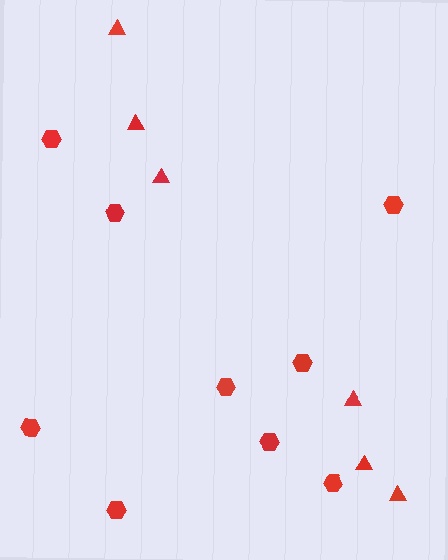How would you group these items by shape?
There are 2 groups: one group of hexagons (9) and one group of triangles (6).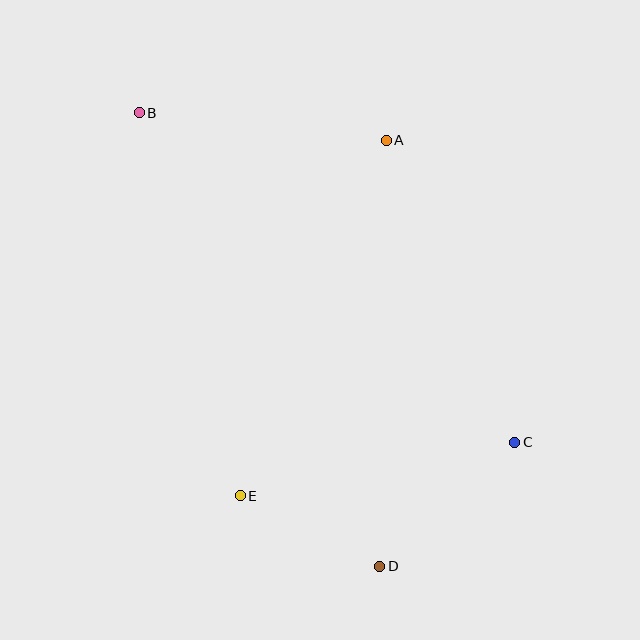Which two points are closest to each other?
Points D and E are closest to each other.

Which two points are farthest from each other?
Points B and D are farthest from each other.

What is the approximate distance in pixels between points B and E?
The distance between B and E is approximately 396 pixels.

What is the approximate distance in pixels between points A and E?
The distance between A and E is approximately 384 pixels.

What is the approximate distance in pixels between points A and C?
The distance between A and C is approximately 328 pixels.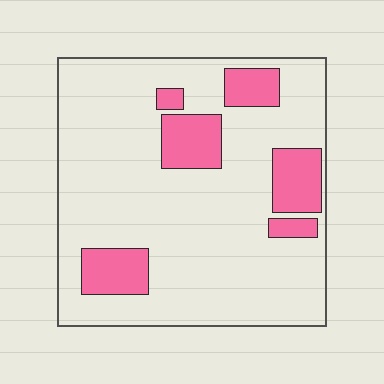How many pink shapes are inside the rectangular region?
6.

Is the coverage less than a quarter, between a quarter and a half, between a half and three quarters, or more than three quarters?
Less than a quarter.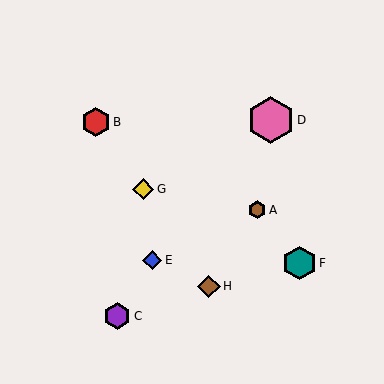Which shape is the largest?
The pink hexagon (labeled D) is the largest.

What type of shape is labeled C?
Shape C is a purple hexagon.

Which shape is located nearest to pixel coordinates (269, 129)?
The pink hexagon (labeled D) at (271, 120) is nearest to that location.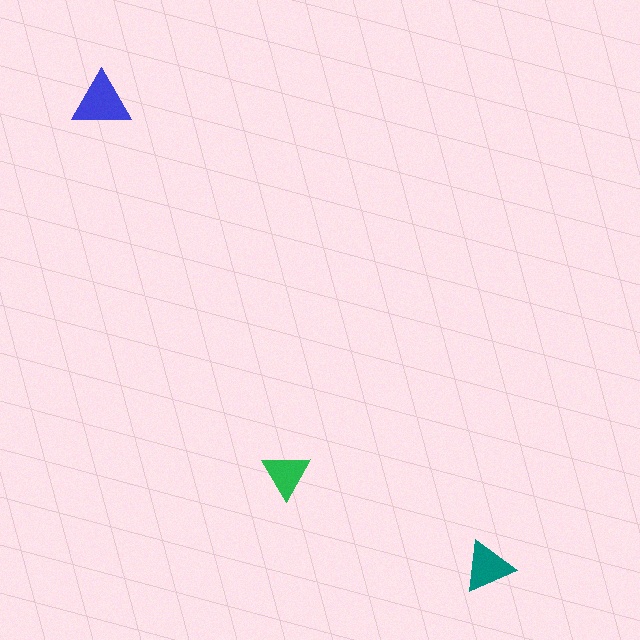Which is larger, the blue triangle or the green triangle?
The blue one.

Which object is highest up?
The blue triangle is topmost.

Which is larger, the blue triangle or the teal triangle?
The blue one.